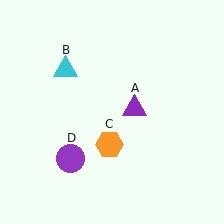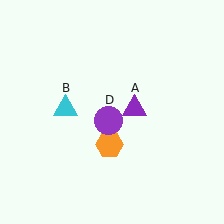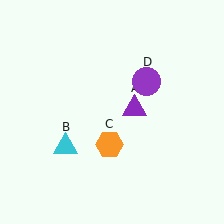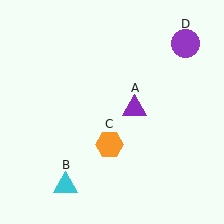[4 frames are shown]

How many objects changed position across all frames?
2 objects changed position: cyan triangle (object B), purple circle (object D).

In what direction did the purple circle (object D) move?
The purple circle (object D) moved up and to the right.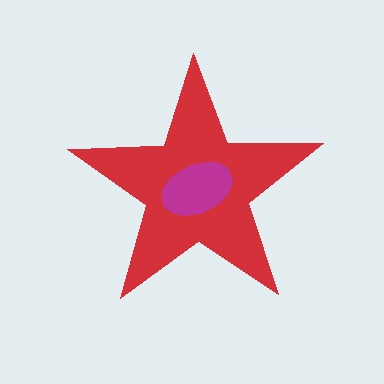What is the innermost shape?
The magenta ellipse.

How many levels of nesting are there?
2.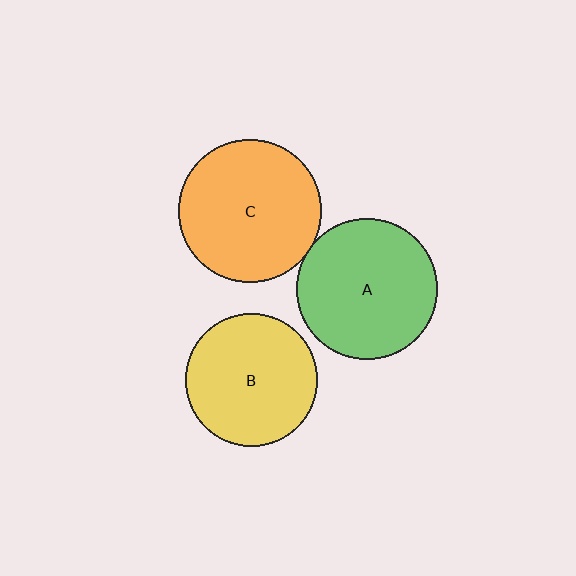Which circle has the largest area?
Circle C (orange).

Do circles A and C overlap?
Yes.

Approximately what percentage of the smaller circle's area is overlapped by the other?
Approximately 5%.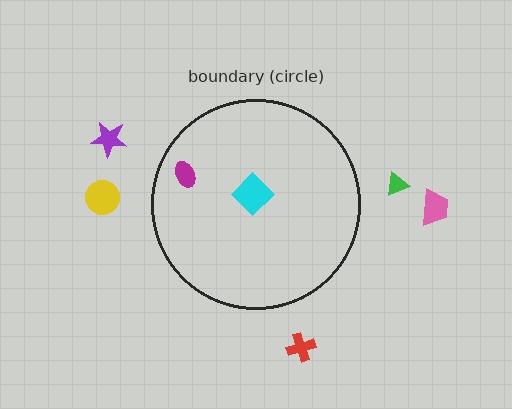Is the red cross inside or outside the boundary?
Outside.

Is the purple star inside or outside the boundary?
Outside.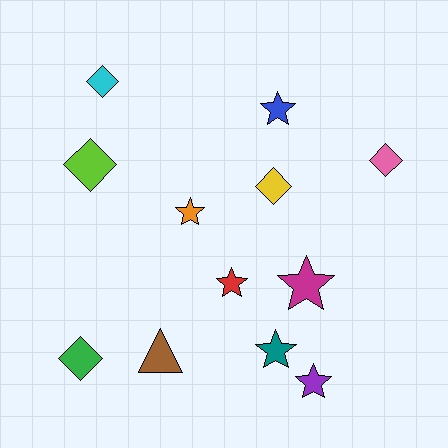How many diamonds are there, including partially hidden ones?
There are 5 diamonds.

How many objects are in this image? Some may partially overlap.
There are 12 objects.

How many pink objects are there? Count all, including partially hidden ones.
There is 1 pink object.